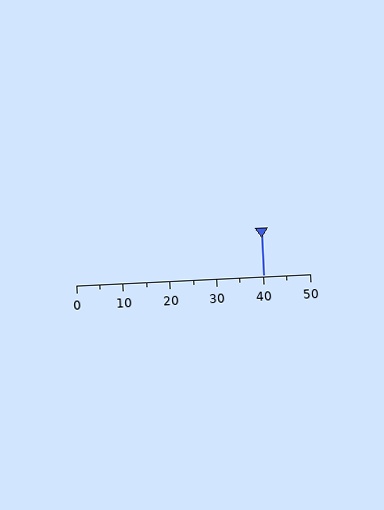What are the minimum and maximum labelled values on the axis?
The axis runs from 0 to 50.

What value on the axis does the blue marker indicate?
The marker indicates approximately 40.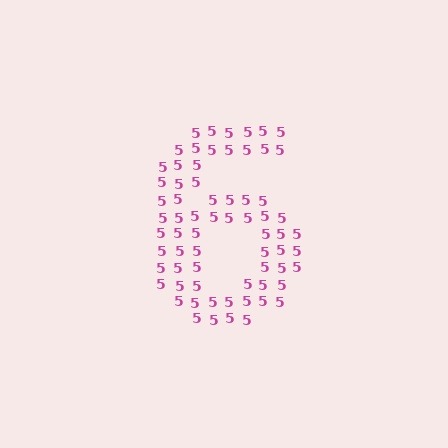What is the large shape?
The large shape is the digit 6.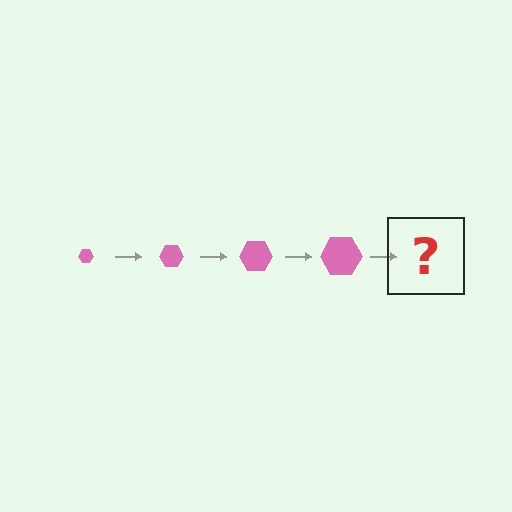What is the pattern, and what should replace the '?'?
The pattern is that the hexagon gets progressively larger each step. The '?' should be a pink hexagon, larger than the previous one.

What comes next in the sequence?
The next element should be a pink hexagon, larger than the previous one.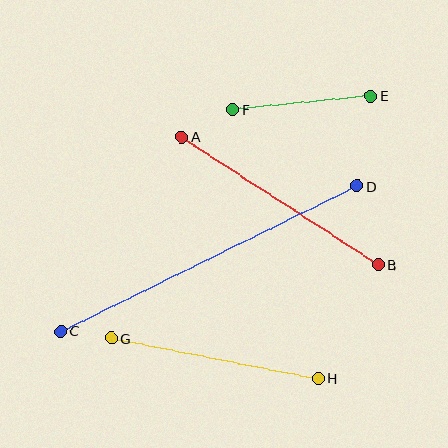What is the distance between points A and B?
The distance is approximately 235 pixels.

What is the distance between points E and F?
The distance is approximately 139 pixels.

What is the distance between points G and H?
The distance is approximately 211 pixels.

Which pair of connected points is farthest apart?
Points C and D are farthest apart.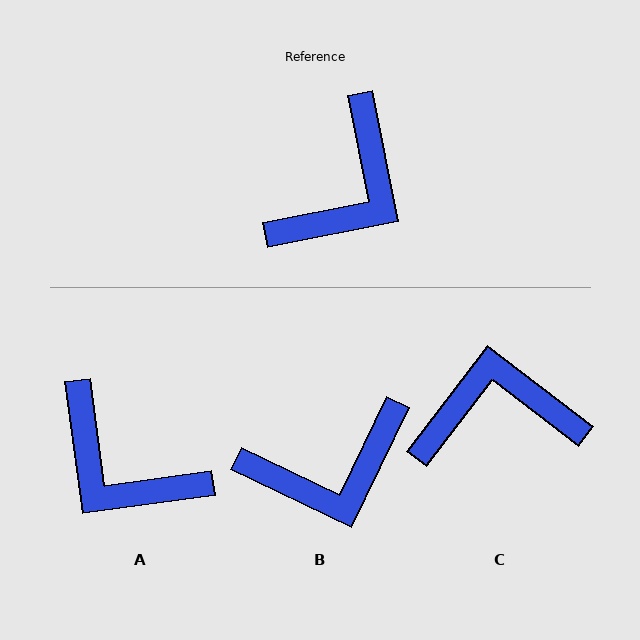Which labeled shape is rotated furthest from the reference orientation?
C, about 131 degrees away.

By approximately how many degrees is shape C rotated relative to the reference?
Approximately 131 degrees counter-clockwise.